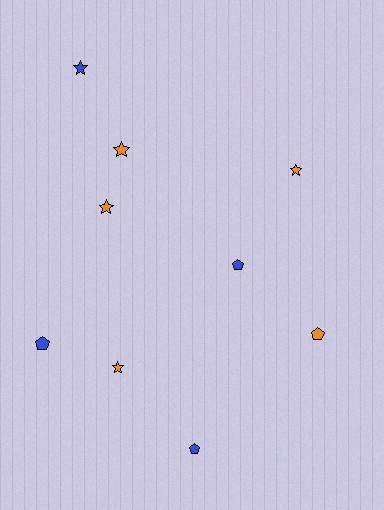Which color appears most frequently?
Orange, with 5 objects.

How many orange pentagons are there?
There is 1 orange pentagon.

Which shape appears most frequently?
Star, with 5 objects.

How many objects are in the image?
There are 9 objects.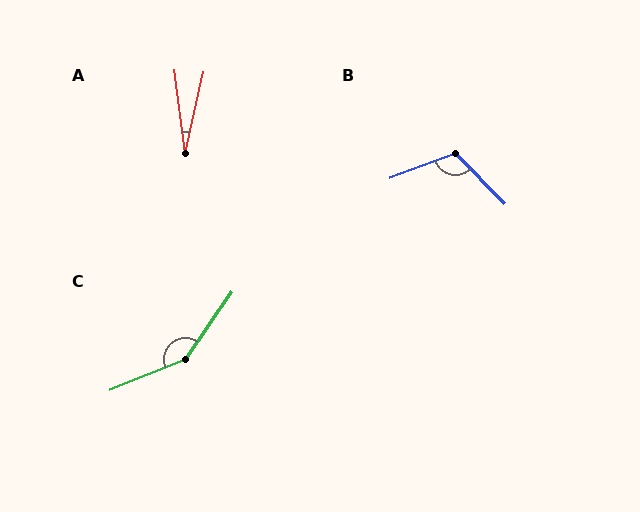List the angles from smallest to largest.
A (20°), B (114°), C (146°).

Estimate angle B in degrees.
Approximately 114 degrees.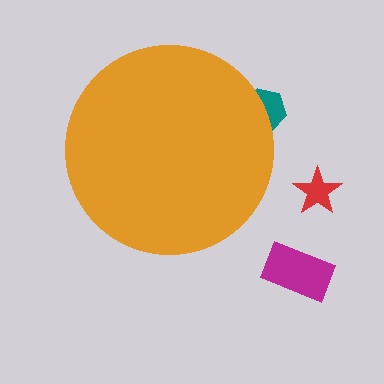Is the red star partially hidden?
No, the red star is fully visible.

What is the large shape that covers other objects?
An orange circle.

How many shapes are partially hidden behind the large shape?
1 shape is partially hidden.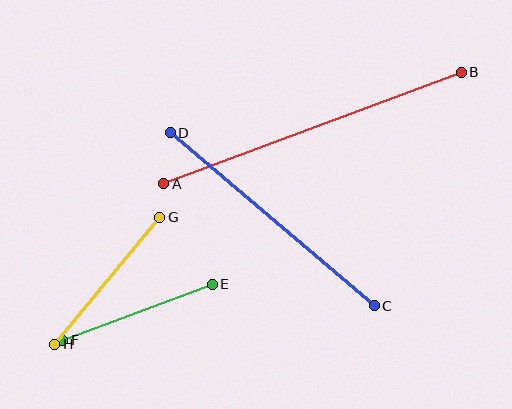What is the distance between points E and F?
The distance is approximately 160 pixels.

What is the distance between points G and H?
The distance is approximately 165 pixels.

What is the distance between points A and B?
The distance is approximately 318 pixels.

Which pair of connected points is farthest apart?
Points A and B are farthest apart.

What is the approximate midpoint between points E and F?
The midpoint is at approximately (137, 312) pixels.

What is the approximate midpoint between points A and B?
The midpoint is at approximately (312, 128) pixels.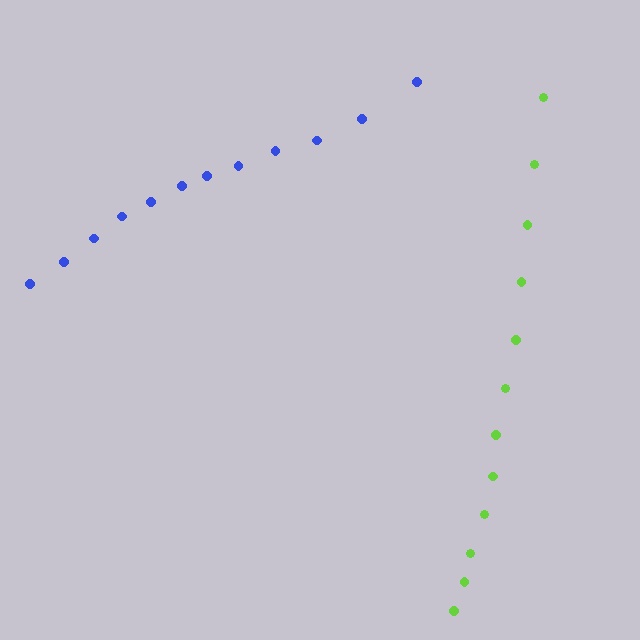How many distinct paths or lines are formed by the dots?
There are 2 distinct paths.